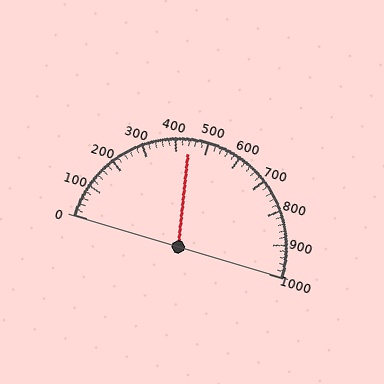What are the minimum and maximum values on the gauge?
The gauge ranges from 0 to 1000.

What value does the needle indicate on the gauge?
The needle indicates approximately 440.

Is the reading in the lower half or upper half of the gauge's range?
The reading is in the lower half of the range (0 to 1000).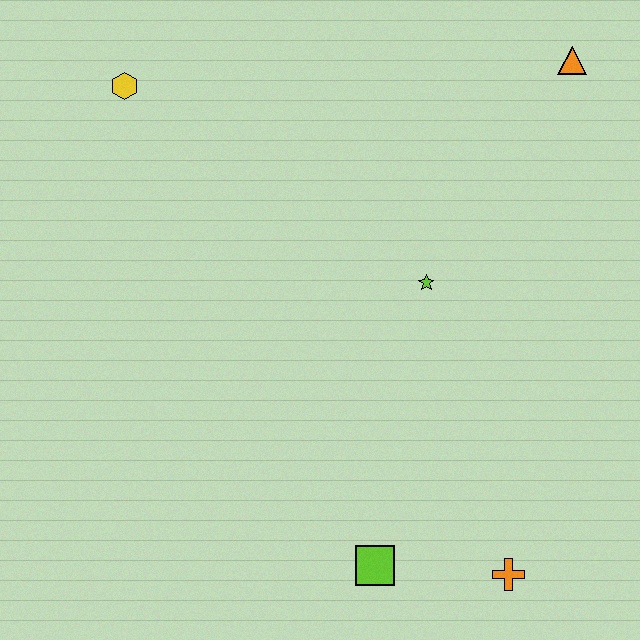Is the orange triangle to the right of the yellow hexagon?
Yes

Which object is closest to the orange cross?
The lime square is closest to the orange cross.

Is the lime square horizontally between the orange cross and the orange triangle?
No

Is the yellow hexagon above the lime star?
Yes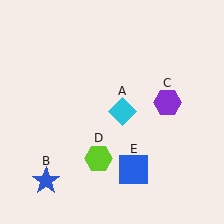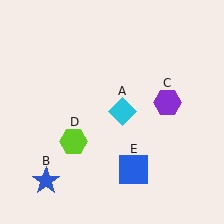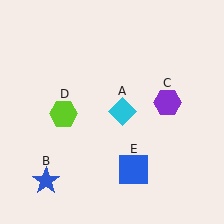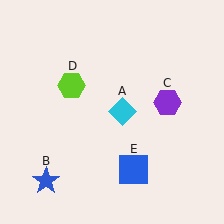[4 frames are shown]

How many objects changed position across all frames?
1 object changed position: lime hexagon (object D).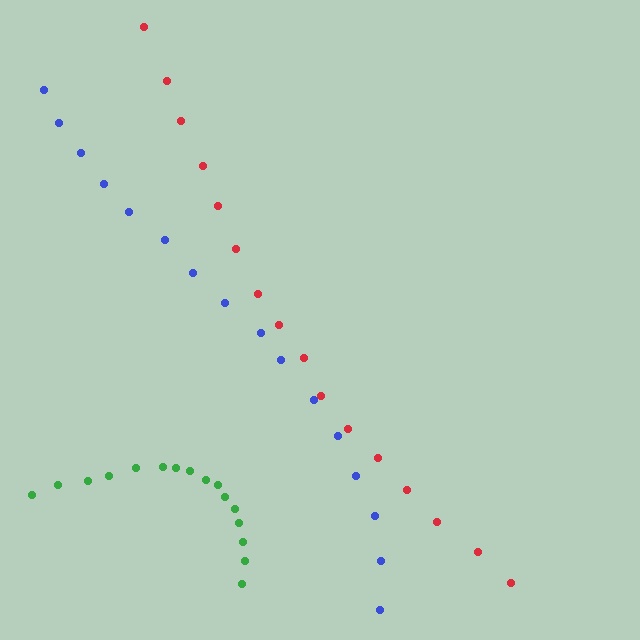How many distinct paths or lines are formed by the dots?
There are 3 distinct paths.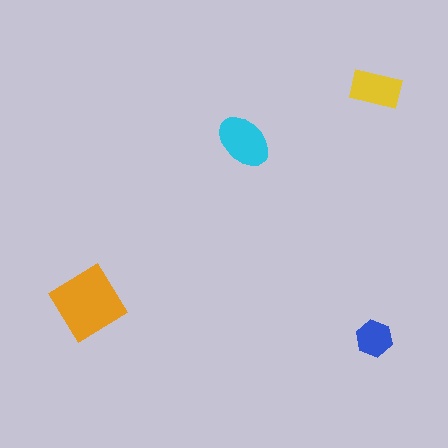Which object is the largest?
The orange diamond.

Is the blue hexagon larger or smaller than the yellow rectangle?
Smaller.